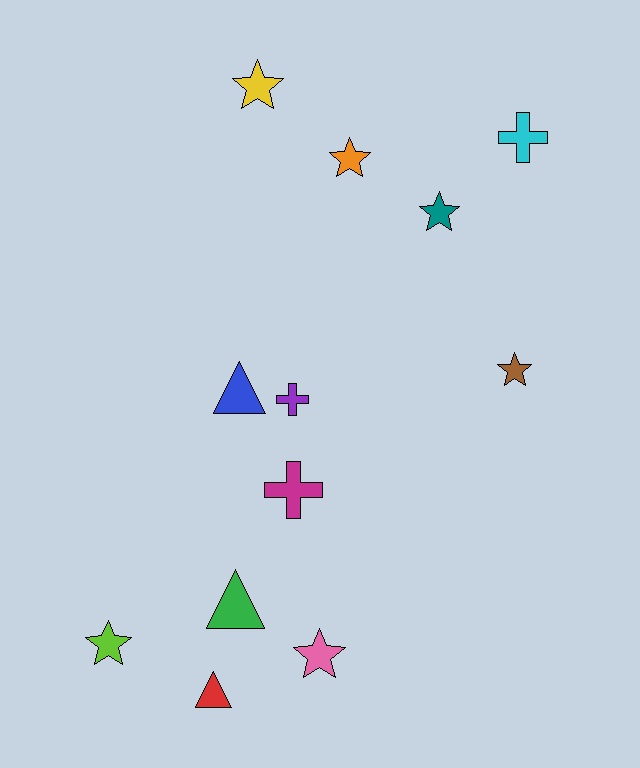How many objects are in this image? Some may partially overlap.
There are 12 objects.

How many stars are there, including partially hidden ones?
There are 6 stars.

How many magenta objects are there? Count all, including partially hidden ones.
There is 1 magenta object.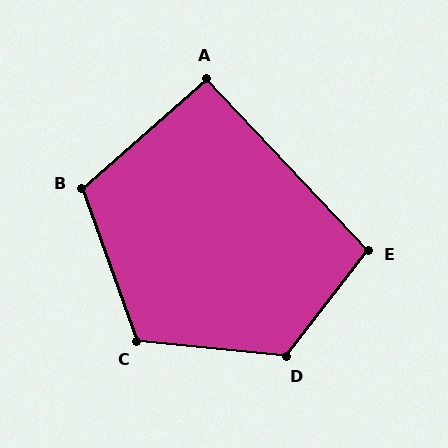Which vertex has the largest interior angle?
D, at approximately 122 degrees.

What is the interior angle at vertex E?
Approximately 99 degrees (obtuse).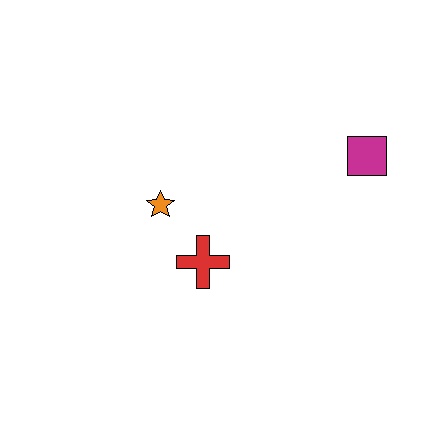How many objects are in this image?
There are 3 objects.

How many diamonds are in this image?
There are no diamonds.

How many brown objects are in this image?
There are no brown objects.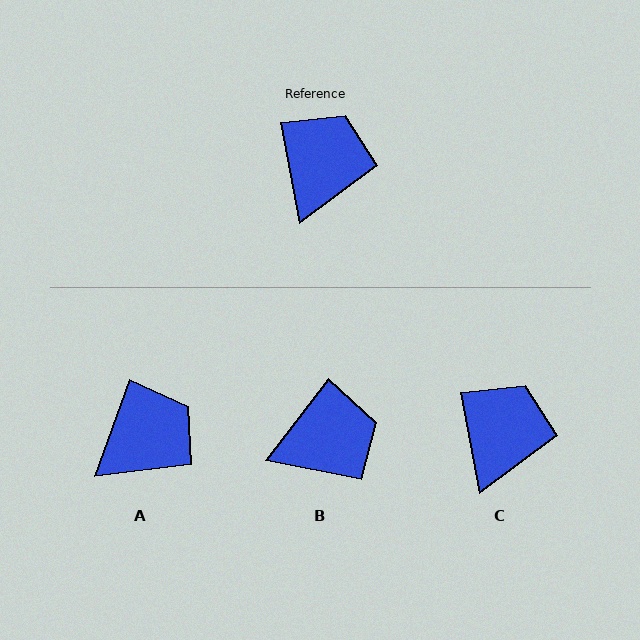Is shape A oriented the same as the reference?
No, it is off by about 30 degrees.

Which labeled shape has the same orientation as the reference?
C.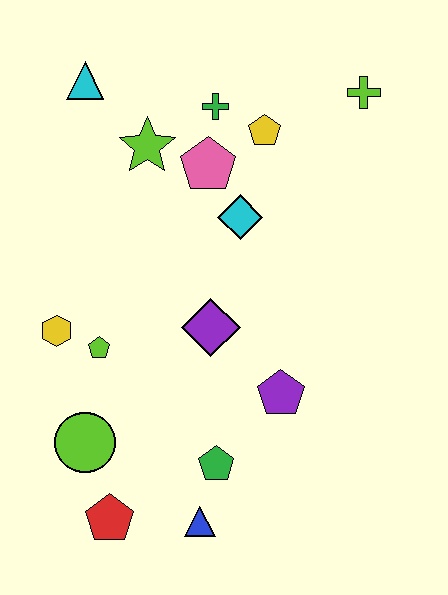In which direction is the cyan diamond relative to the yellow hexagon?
The cyan diamond is to the right of the yellow hexagon.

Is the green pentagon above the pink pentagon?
No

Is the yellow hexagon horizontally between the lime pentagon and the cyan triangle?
No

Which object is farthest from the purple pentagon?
The cyan triangle is farthest from the purple pentagon.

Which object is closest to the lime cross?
The yellow pentagon is closest to the lime cross.